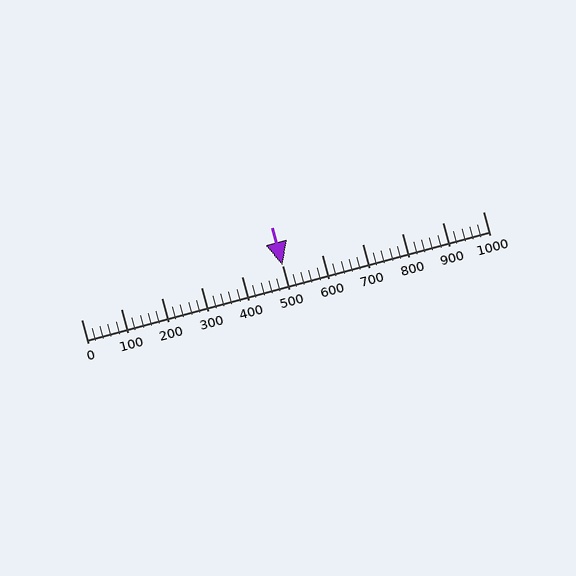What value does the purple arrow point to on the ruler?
The purple arrow points to approximately 500.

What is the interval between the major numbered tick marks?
The major tick marks are spaced 100 units apart.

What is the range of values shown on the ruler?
The ruler shows values from 0 to 1000.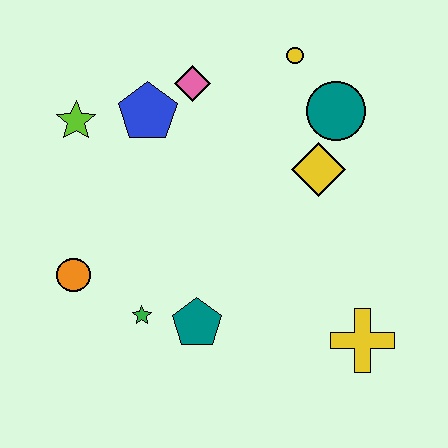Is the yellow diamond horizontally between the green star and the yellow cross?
Yes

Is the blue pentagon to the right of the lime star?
Yes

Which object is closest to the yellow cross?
The teal pentagon is closest to the yellow cross.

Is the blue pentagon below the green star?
No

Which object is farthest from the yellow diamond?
The orange circle is farthest from the yellow diamond.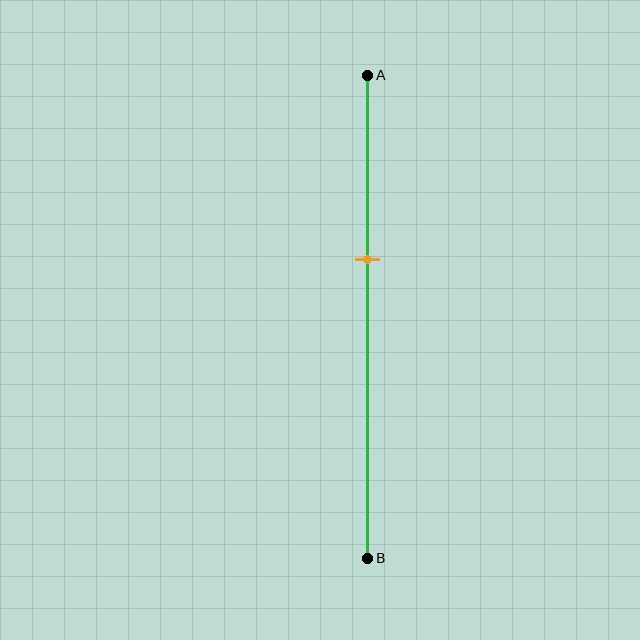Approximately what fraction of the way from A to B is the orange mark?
The orange mark is approximately 40% of the way from A to B.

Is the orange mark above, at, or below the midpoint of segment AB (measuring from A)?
The orange mark is above the midpoint of segment AB.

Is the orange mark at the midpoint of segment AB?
No, the mark is at about 40% from A, not at the 50% midpoint.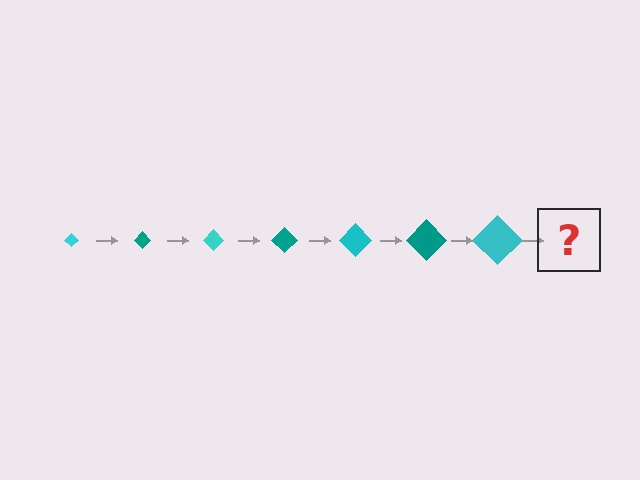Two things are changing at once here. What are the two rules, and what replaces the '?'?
The two rules are that the diamond grows larger each step and the color cycles through cyan and teal. The '?' should be a teal diamond, larger than the previous one.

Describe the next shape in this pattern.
It should be a teal diamond, larger than the previous one.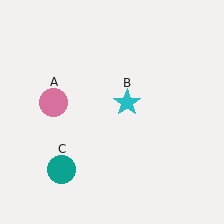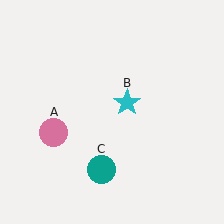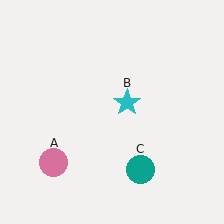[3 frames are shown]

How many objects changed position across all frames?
2 objects changed position: pink circle (object A), teal circle (object C).